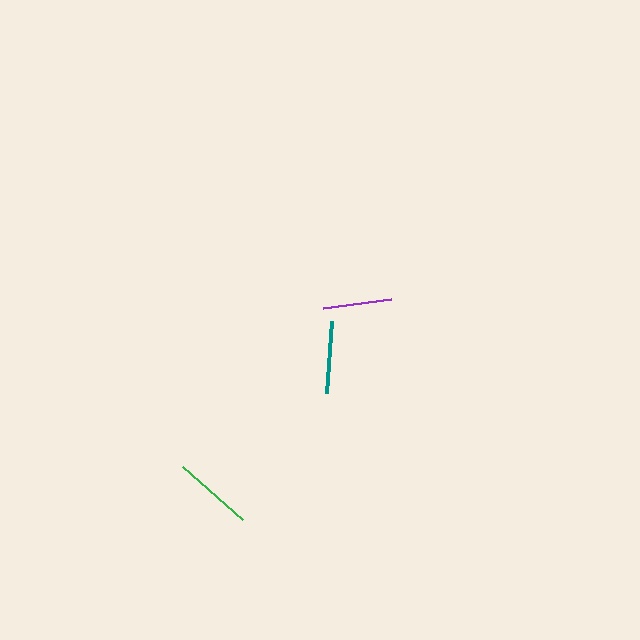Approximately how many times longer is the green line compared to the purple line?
The green line is approximately 1.2 times the length of the purple line.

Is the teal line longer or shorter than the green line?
The green line is longer than the teal line.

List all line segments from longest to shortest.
From longest to shortest: green, teal, purple.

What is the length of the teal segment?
The teal segment is approximately 71 pixels long.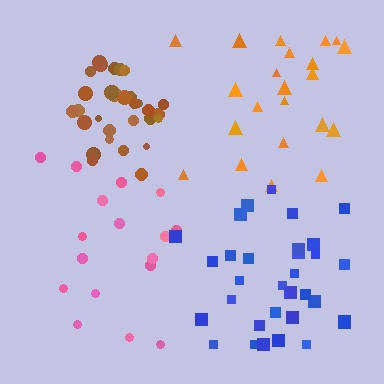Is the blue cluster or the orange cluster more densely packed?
Blue.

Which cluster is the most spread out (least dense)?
Pink.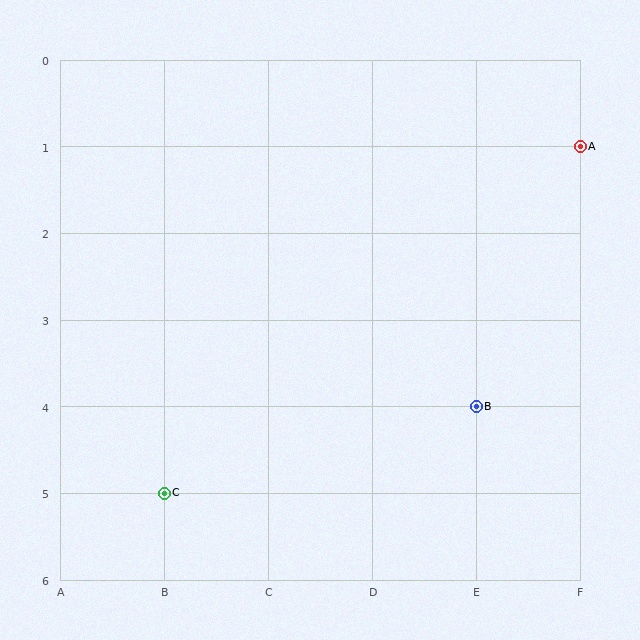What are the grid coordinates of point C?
Point C is at grid coordinates (B, 5).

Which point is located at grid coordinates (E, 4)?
Point B is at (E, 4).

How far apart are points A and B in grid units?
Points A and B are 1 column and 3 rows apart (about 3.2 grid units diagonally).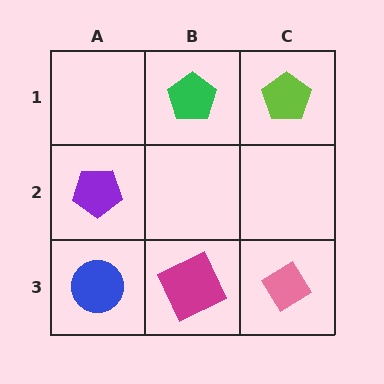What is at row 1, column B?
A green pentagon.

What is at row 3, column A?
A blue circle.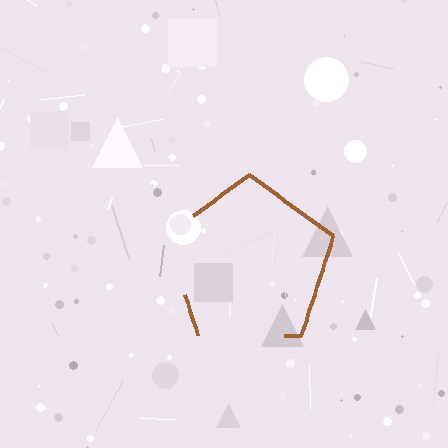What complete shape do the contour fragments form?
The contour fragments form a pentagon.